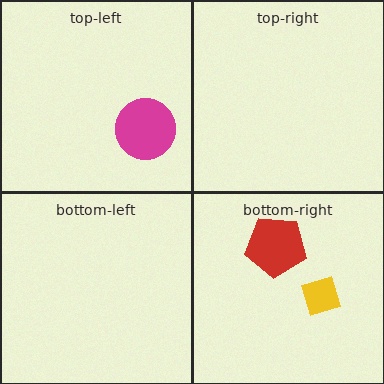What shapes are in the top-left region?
The magenta circle.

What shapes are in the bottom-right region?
The red pentagon, the yellow diamond.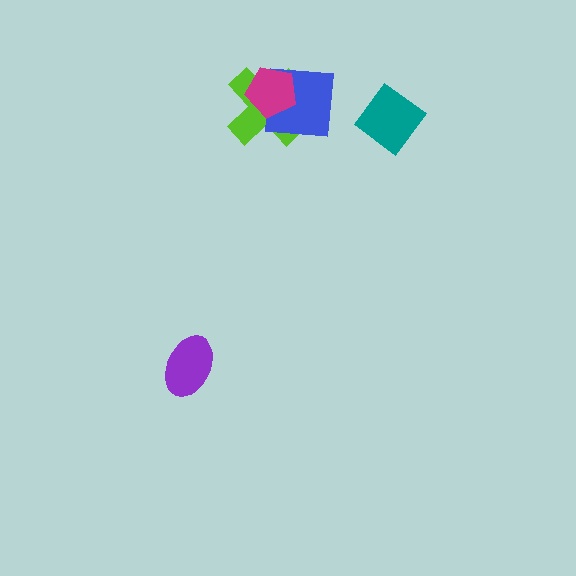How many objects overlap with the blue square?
2 objects overlap with the blue square.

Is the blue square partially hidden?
Yes, it is partially covered by another shape.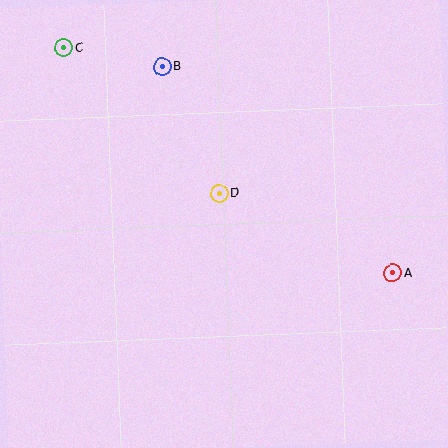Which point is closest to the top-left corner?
Point C is closest to the top-left corner.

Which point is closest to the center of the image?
Point D at (219, 194) is closest to the center.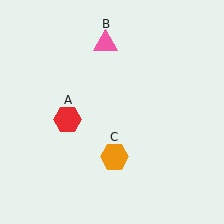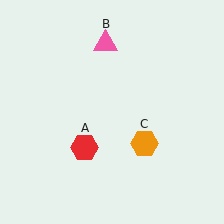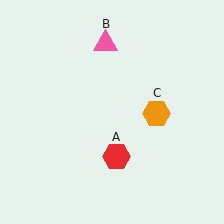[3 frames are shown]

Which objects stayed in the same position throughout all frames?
Pink triangle (object B) remained stationary.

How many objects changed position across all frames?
2 objects changed position: red hexagon (object A), orange hexagon (object C).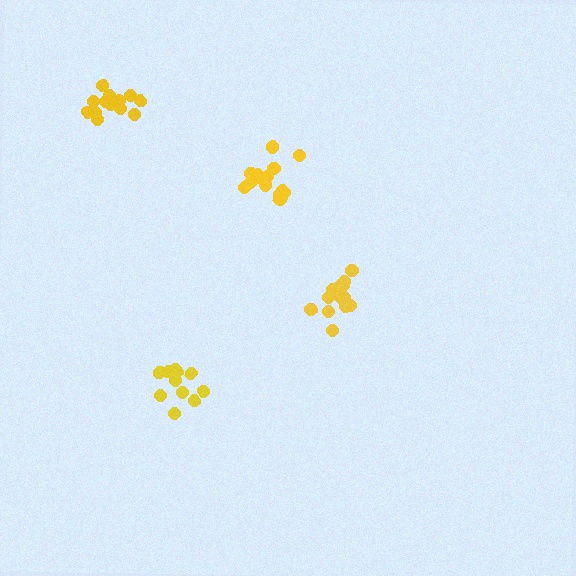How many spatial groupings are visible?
There are 4 spatial groupings.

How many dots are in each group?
Group 1: 14 dots, Group 2: 15 dots, Group 3: 12 dots, Group 4: 13 dots (54 total).